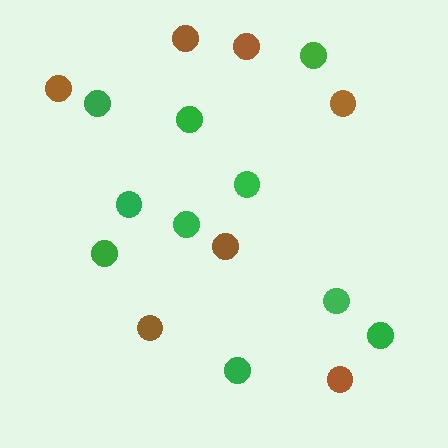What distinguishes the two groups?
There are 2 groups: one group of green circles (10) and one group of brown circles (7).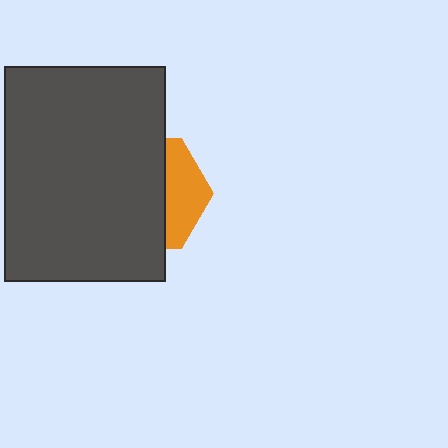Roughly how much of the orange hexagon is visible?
A small part of it is visible (roughly 33%).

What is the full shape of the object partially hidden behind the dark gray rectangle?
The partially hidden object is an orange hexagon.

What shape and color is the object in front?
The object in front is a dark gray rectangle.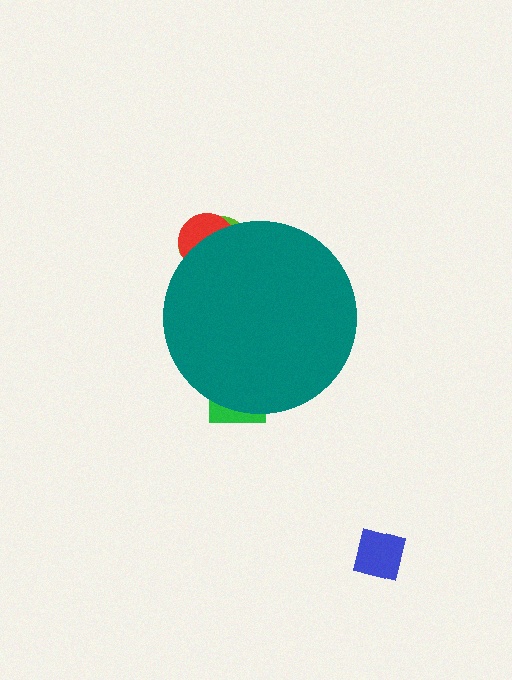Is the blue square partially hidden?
No, the blue square is fully visible.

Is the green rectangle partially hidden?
Yes, the green rectangle is partially hidden behind the teal circle.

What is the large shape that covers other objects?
A teal circle.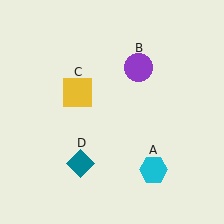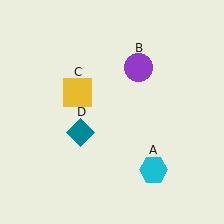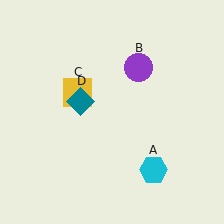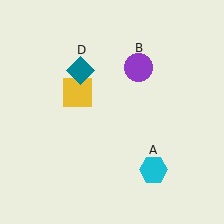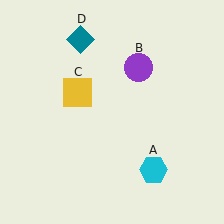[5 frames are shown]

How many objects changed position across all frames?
1 object changed position: teal diamond (object D).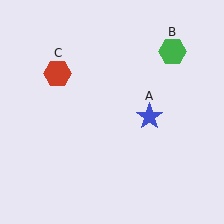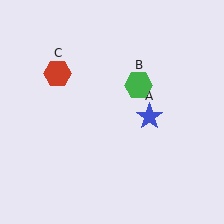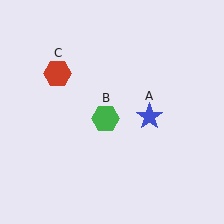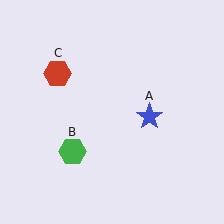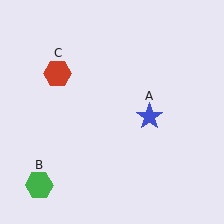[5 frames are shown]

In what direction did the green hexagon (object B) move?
The green hexagon (object B) moved down and to the left.